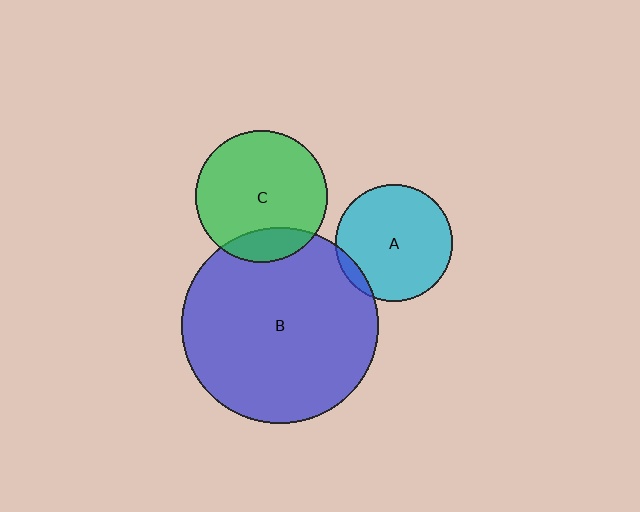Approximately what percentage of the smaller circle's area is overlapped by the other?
Approximately 5%.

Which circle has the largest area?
Circle B (blue).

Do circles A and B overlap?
Yes.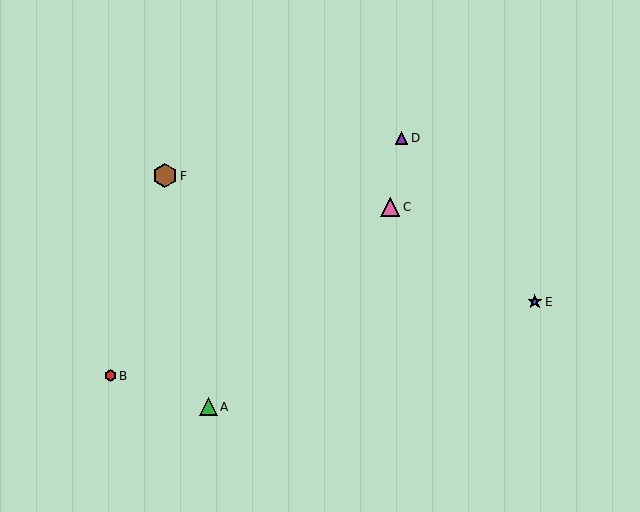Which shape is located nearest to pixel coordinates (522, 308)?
The blue star (labeled E) at (535, 302) is nearest to that location.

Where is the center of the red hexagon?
The center of the red hexagon is at (110, 376).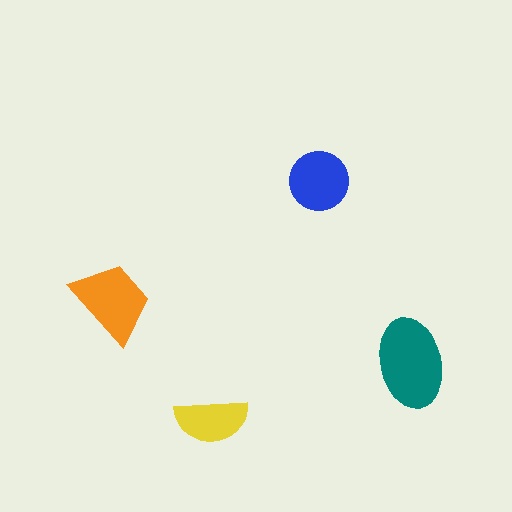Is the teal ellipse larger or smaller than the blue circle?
Larger.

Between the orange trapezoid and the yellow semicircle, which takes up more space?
The orange trapezoid.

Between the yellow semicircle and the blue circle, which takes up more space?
The blue circle.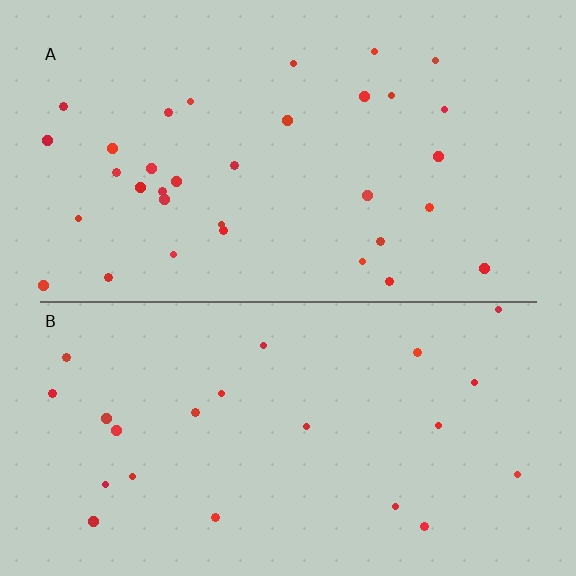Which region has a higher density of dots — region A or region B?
A (the top).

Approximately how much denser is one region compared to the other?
Approximately 1.5× — region A over region B.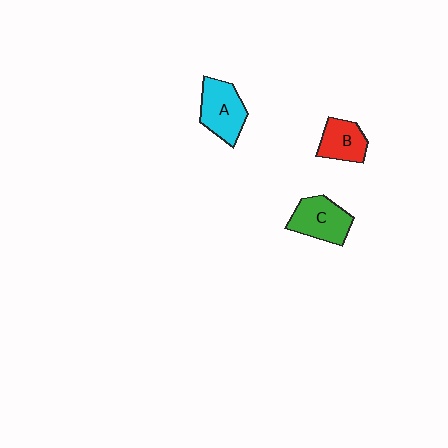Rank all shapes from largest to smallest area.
From largest to smallest: A (cyan), C (green), B (red).